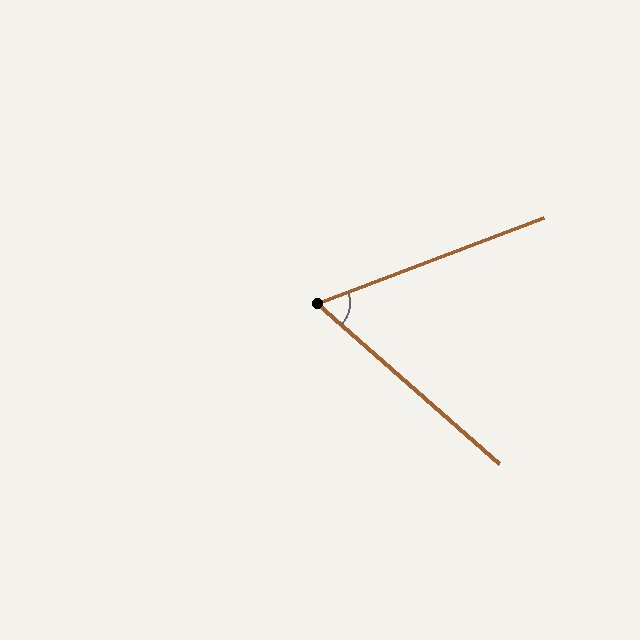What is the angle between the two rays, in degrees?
Approximately 62 degrees.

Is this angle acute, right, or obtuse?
It is acute.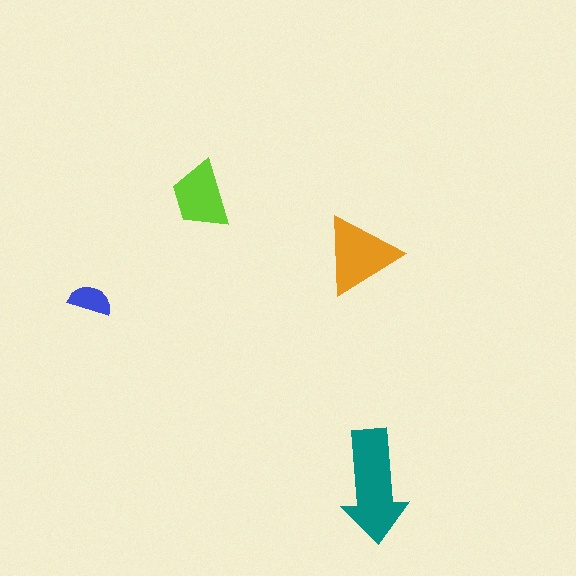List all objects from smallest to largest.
The blue semicircle, the lime trapezoid, the orange triangle, the teal arrow.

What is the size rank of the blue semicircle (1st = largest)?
4th.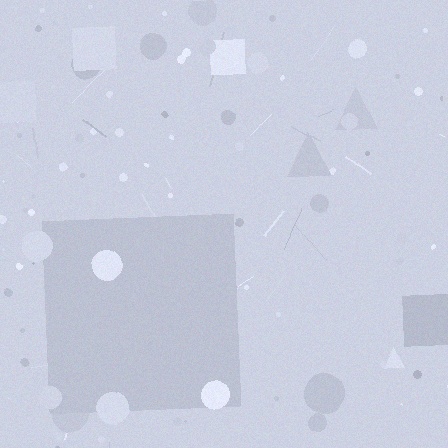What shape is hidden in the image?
A square is hidden in the image.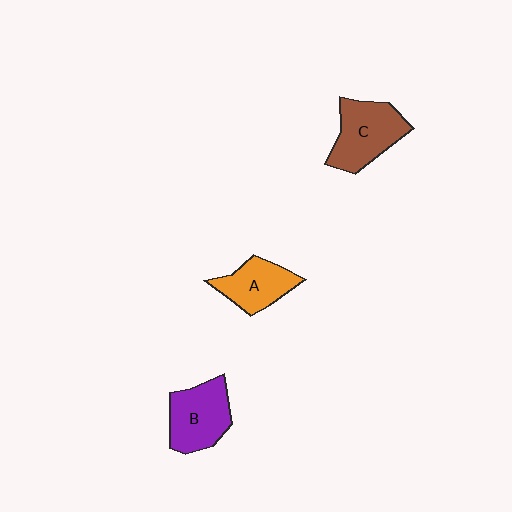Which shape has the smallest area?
Shape A (orange).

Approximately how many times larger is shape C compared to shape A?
Approximately 1.3 times.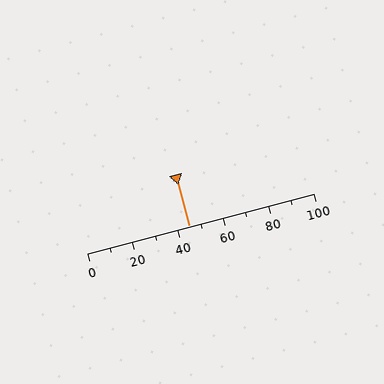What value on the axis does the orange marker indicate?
The marker indicates approximately 45.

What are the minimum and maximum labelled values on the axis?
The axis runs from 0 to 100.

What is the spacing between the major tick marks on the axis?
The major ticks are spaced 20 apart.